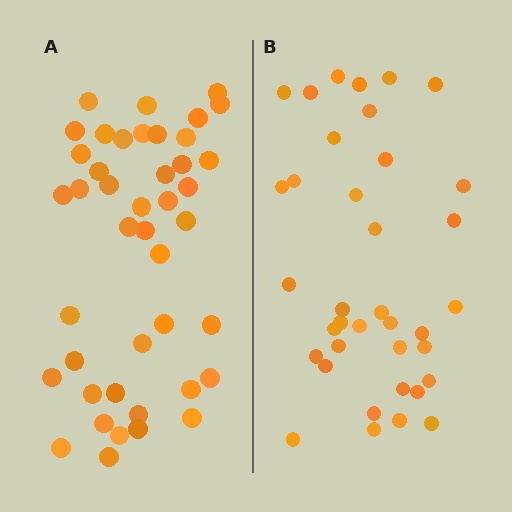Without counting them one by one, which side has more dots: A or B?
Region A (the left region) has more dots.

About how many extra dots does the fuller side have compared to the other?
Region A has about 6 more dots than region B.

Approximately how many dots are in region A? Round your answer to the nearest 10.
About 40 dots. (The exact count is 43, which rounds to 40.)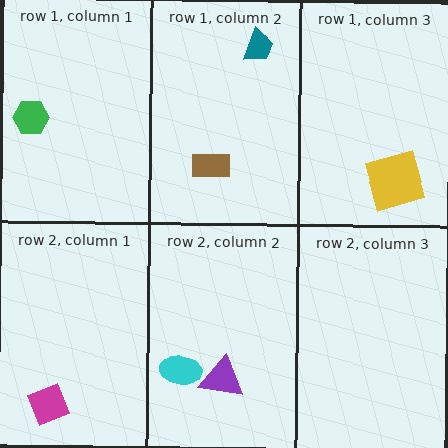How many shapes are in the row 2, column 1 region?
1.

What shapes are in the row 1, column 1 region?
The green hexagon.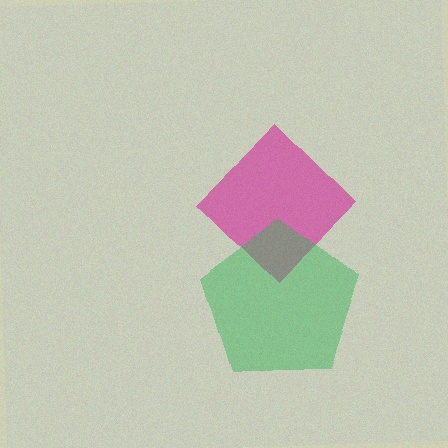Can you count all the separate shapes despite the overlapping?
Yes, there are 2 separate shapes.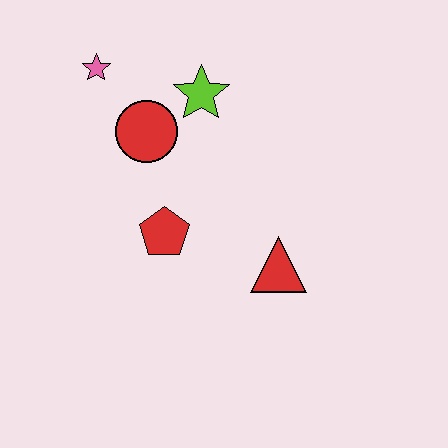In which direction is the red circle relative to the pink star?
The red circle is below the pink star.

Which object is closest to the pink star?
The red circle is closest to the pink star.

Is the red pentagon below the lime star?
Yes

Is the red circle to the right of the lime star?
No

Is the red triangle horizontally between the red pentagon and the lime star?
No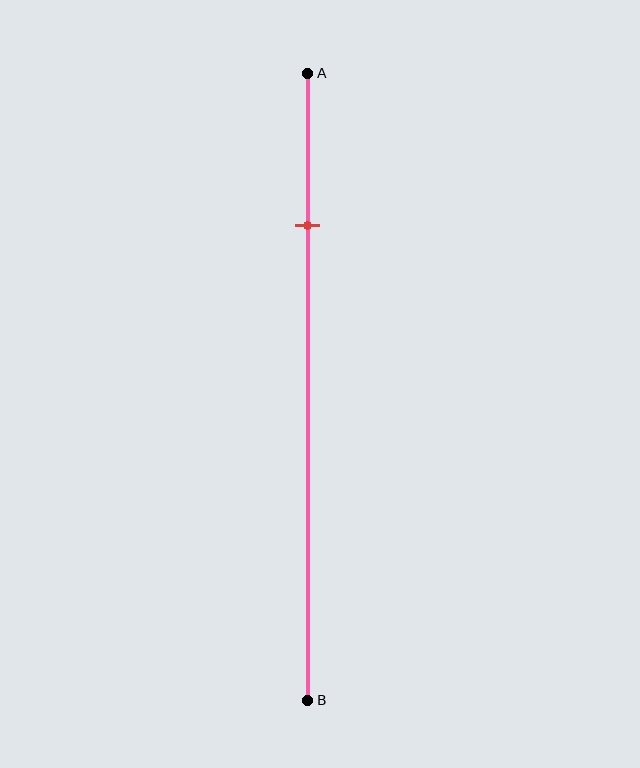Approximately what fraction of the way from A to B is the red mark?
The red mark is approximately 25% of the way from A to B.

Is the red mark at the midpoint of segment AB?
No, the mark is at about 25% from A, not at the 50% midpoint.